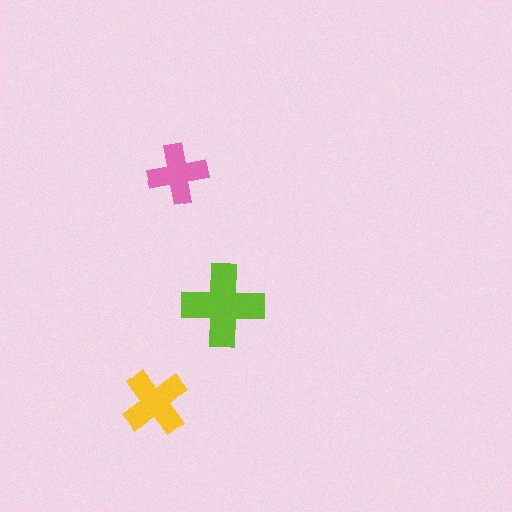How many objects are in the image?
There are 3 objects in the image.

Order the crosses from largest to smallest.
the lime one, the yellow one, the pink one.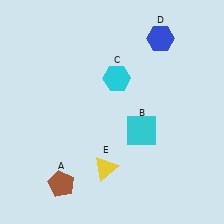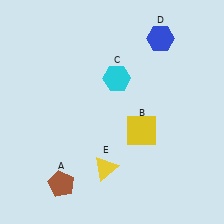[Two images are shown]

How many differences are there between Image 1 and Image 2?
There is 1 difference between the two images.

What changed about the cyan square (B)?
In Image 1, B is cyan. In Image 2, it changed to yellow.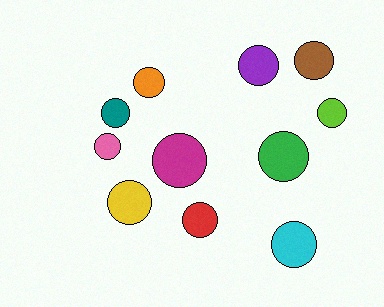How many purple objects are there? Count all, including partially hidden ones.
There is 1 purple object.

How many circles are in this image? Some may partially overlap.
There are 11 circles.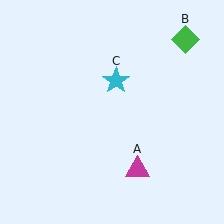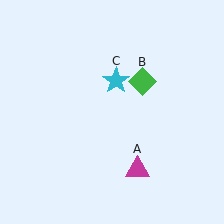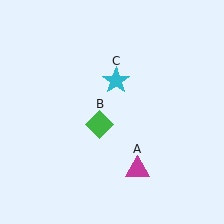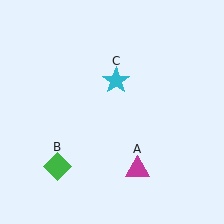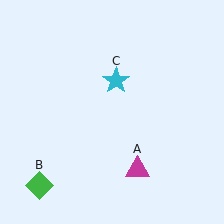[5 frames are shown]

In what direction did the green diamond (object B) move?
The green diamond (object B) moved down and to the left.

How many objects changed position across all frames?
1 object changed position: green diamond (object B).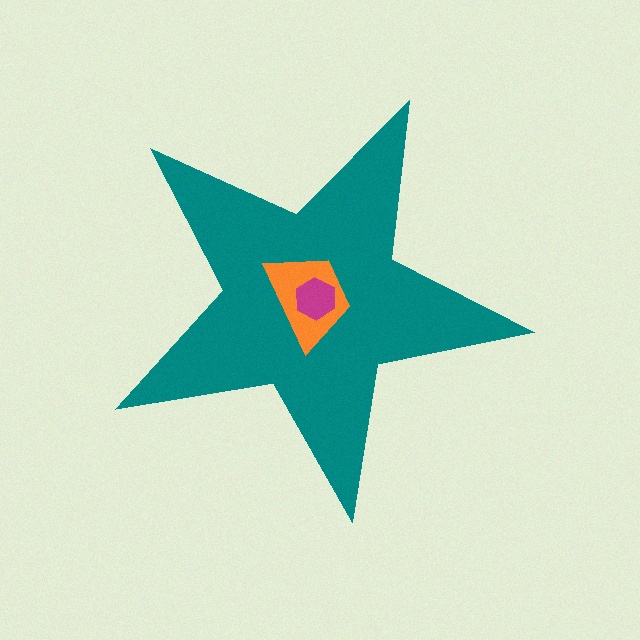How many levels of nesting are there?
3.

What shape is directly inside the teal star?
The orange trapezoid.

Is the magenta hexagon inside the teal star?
Yes.